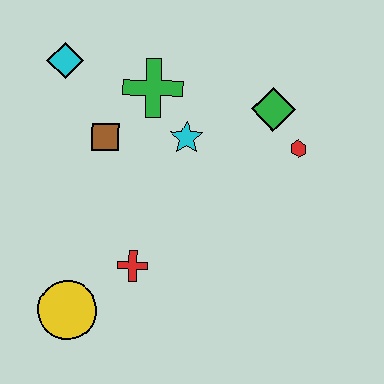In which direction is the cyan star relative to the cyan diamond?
The cyan star is to the right of the cyan diamond.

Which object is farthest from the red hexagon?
The yellow circle is farthest from the red hexagon.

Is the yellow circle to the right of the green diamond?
No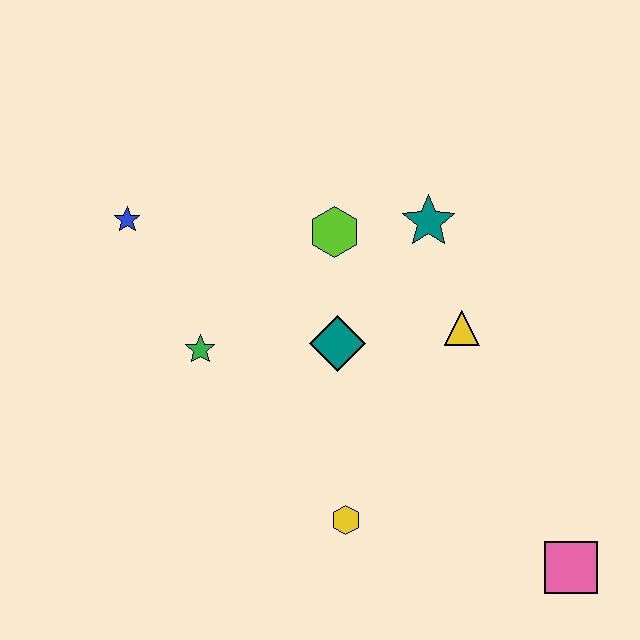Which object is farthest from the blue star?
The pink square is farthest from the blue star.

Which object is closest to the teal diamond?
The lime hexagon is closest to the teal diamond.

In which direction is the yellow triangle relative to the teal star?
The yellow triangle is below the teal star.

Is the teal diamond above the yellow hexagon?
Yes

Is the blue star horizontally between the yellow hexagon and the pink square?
No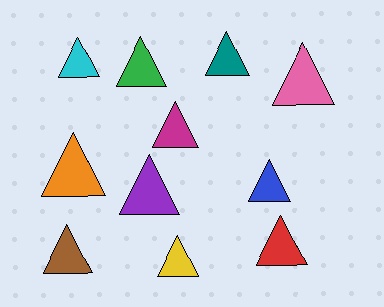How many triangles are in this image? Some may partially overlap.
There are 11 triangles.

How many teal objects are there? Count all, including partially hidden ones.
There is 1 teal object.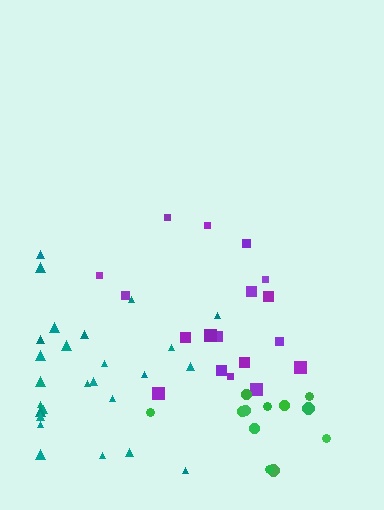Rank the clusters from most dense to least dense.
green, purple, teal.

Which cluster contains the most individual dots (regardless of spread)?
Teal (26).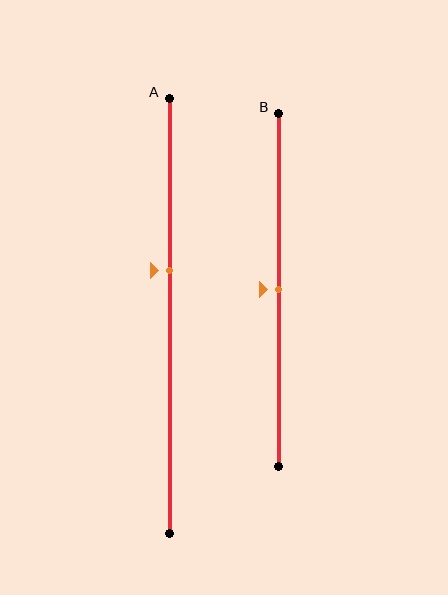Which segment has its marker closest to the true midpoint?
Segment B has its marker closest to the true midpoint.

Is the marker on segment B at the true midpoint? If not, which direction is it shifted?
Yes, the marker on segment B is at the true midpoint.